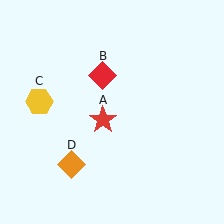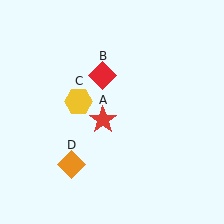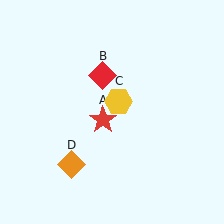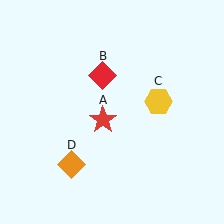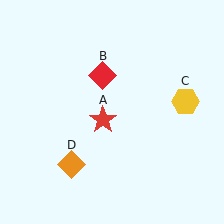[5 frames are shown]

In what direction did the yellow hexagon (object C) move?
The yellow hexagon (object C) moved right.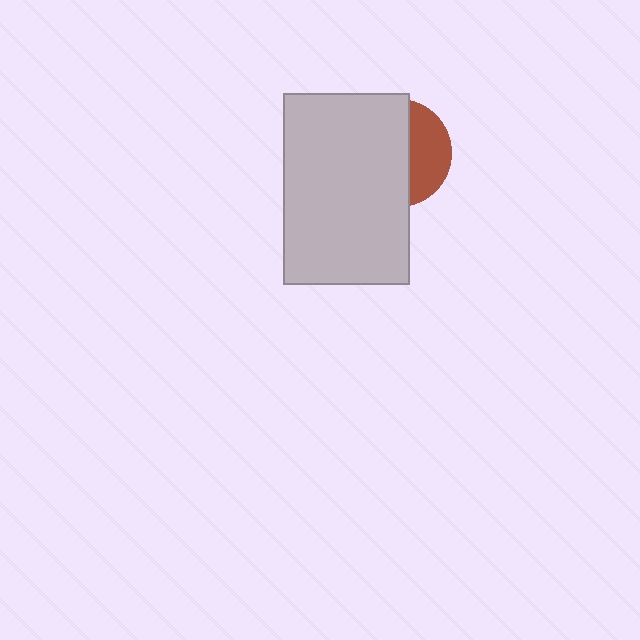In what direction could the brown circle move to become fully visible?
The brown circle could move right. That would shift it out from behind the light gray rectangle entirely.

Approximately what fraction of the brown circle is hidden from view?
Roughly 63% of the brown circle is hidden behind the light gray rectangle.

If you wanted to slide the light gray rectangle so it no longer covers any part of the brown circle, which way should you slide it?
Slide it left — that is the most direct way to separate the two shapes.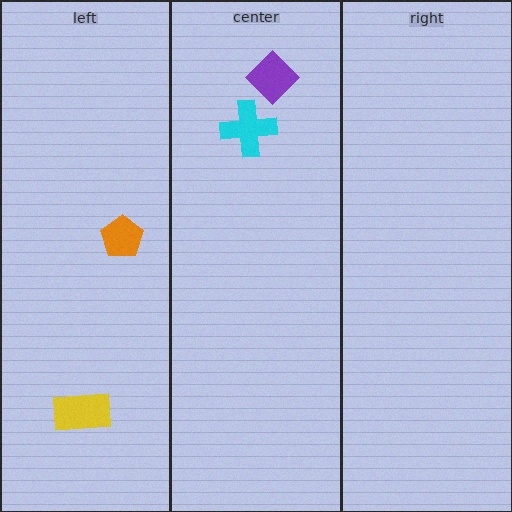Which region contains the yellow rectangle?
The left region.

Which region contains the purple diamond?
The center region.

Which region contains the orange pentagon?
The left region.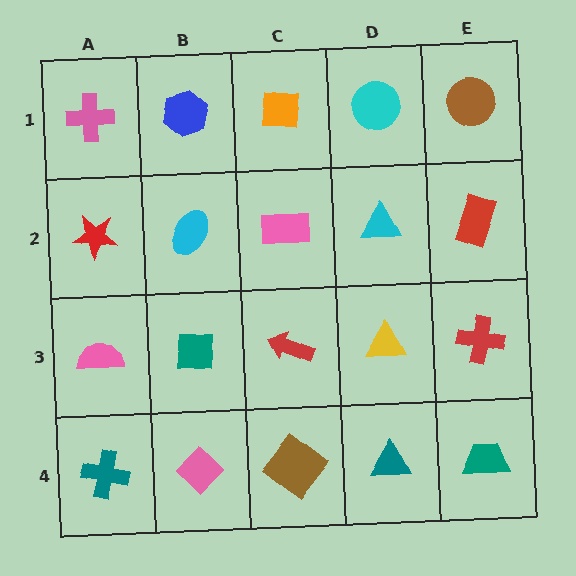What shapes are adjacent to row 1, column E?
A red rectangle (row 2, column E), a cyan circle (row 1, column D).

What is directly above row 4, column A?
A pink semicircle.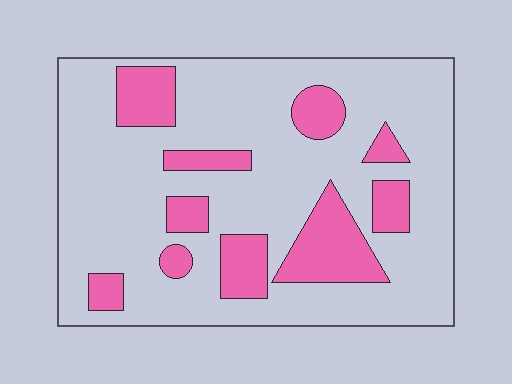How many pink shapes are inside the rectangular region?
10.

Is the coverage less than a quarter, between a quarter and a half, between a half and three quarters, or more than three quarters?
Less than a quarter.